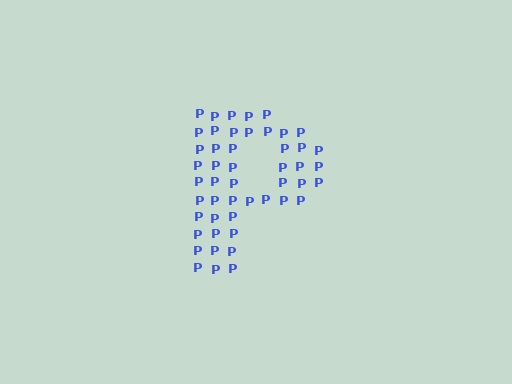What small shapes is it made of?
It is made of small letter P's.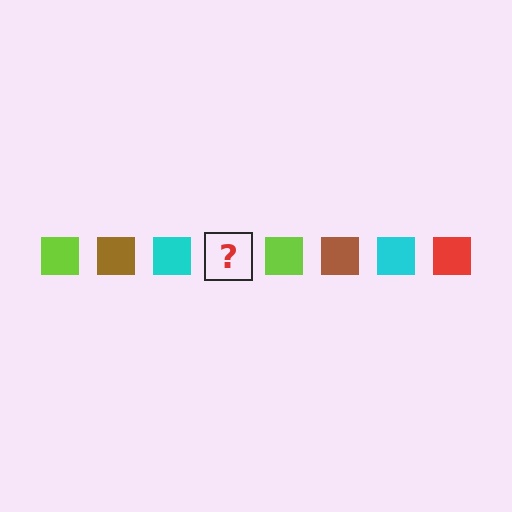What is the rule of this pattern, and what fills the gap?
The rule is that the pattern cycles through lime, brown, cyan, red squares. The gap should be filled with a red square.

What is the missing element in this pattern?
The missing element is a red square.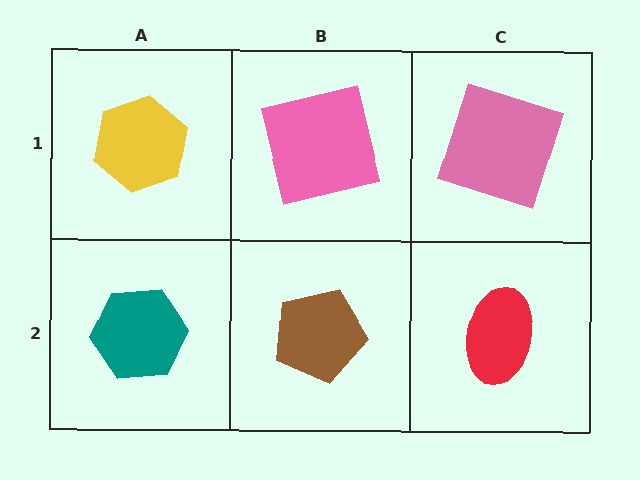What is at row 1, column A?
A yellow hexagon.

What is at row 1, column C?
A pink square.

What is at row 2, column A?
A teal hexagon.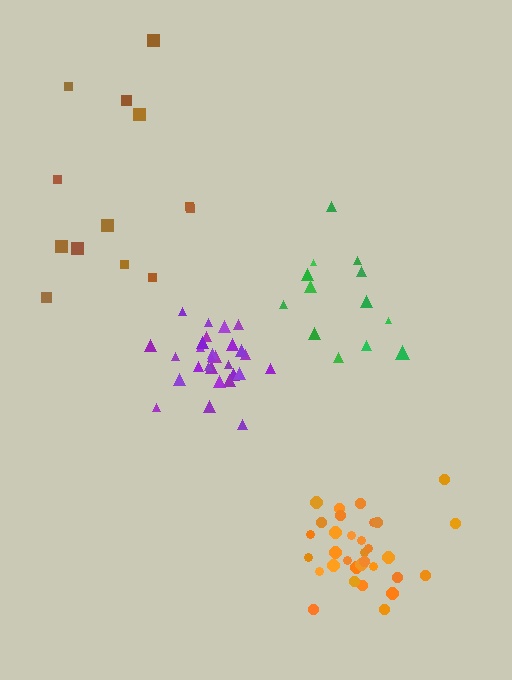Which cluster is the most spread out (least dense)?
Brown.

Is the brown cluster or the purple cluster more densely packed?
Purple.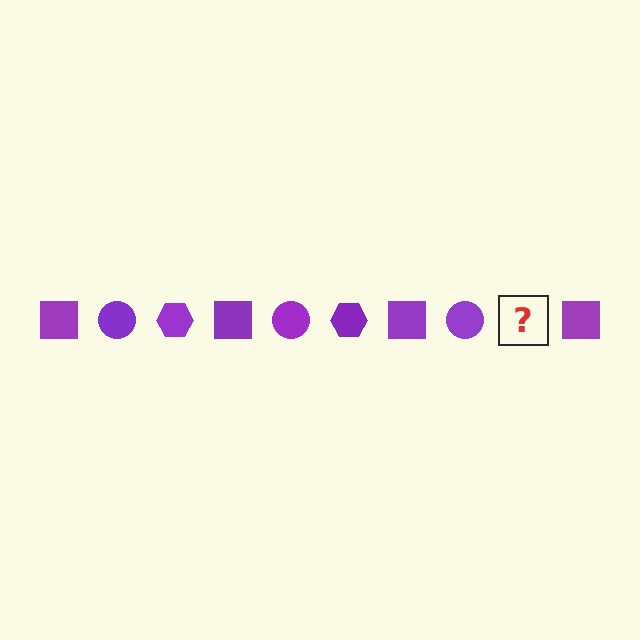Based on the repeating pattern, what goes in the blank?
The blank should be a purple hexagon.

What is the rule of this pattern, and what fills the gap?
The rule is that the pattern cycles through square, circle, hexagon shapes in purple. The gap should be filled with a purple hexagon.